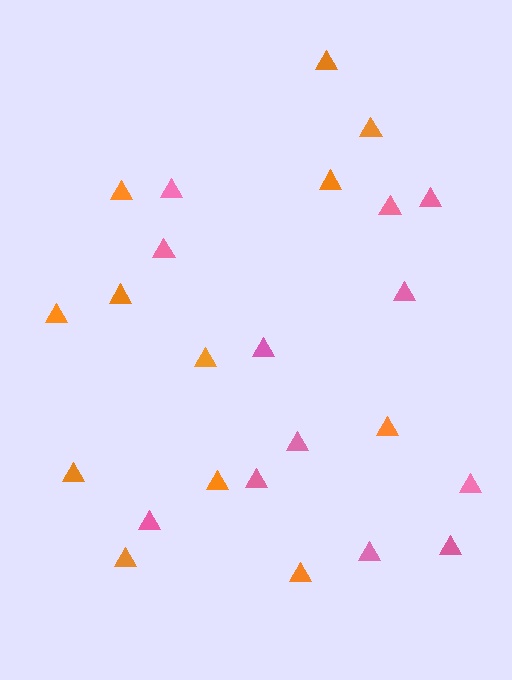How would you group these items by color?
There are 2 groups: one group of pink triangles (12) and one group of orange triangles (12).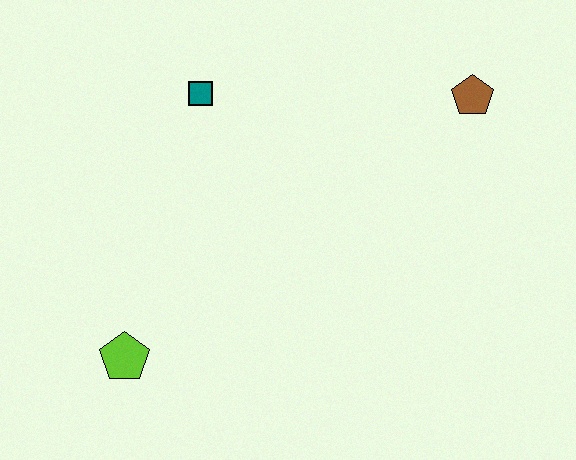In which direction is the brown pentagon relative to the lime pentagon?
The brown pentagon is to the right of the lime pentagon.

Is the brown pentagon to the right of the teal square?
Yes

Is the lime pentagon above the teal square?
No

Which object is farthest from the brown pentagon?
The lime pentagon is farthest from the brown pentagon.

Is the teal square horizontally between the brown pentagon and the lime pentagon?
Yes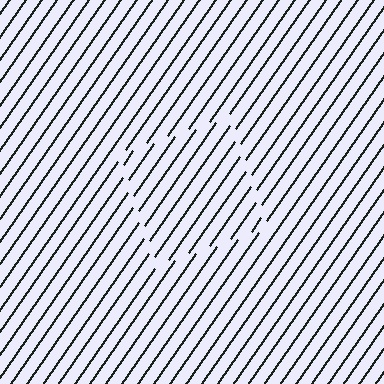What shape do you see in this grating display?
An illusory square. The interior of the shape contains the same grating, shifted by half a period — the contour is defined by the phase discontinuity where line-ends from the inner and outer gratings abut.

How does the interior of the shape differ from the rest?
The interior of the shape contains the same grating, shifted by half a period — the contour is defined by the phase discontinuity where line-ends from the inner and outer gratings abut.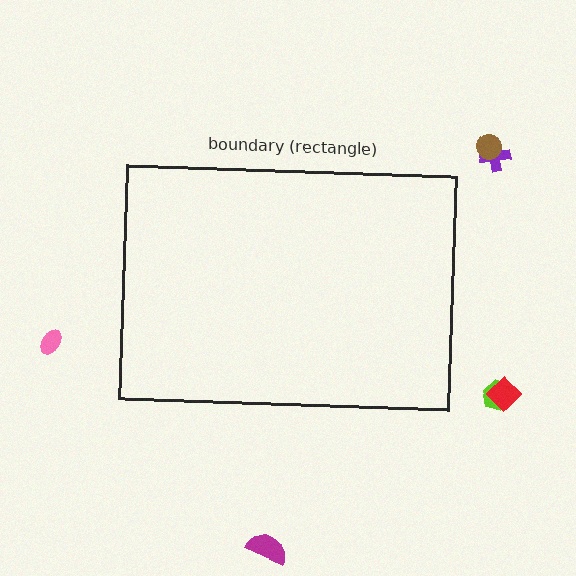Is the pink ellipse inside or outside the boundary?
Outside.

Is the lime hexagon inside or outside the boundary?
Outside.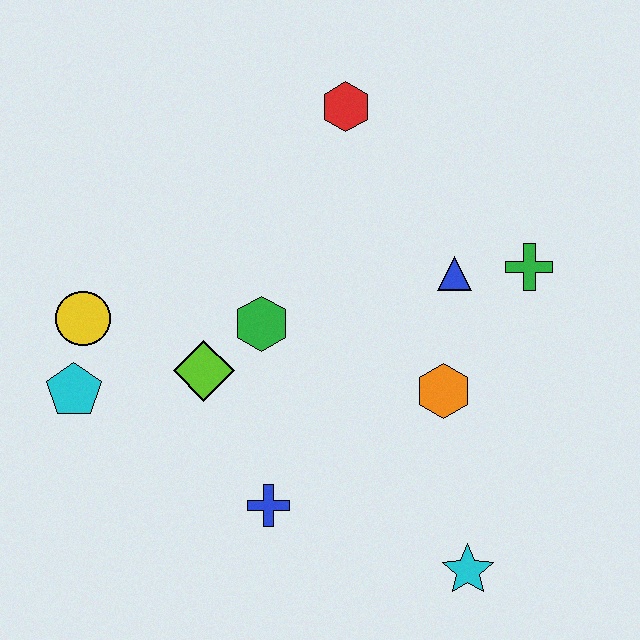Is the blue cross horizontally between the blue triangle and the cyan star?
No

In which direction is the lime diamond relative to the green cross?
The lime diamond is to the left of the green cross.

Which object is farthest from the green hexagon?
The cyan star is farthest from the green hexagon.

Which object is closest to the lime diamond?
The green hexagon is closest to the lime diamond.